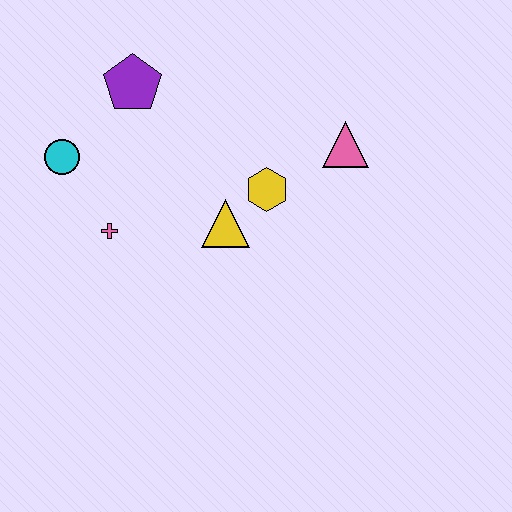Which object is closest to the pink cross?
The cyan circle is closest to the pink cross.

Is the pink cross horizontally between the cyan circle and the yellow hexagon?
Yes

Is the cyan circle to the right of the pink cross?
No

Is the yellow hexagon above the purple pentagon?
No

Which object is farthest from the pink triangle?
The cyan circle is farthest from the pink triangle.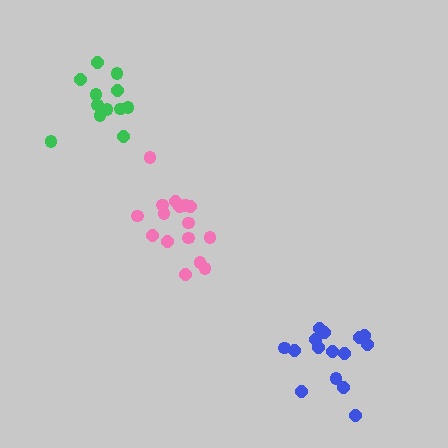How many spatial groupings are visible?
There are 3 spatial groupings.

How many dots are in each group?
Group 1: 16 dots, Group 2: 15 dots, Group 3: 12 dots (43 total).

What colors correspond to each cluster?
The clusters are colored: pink, blue, green.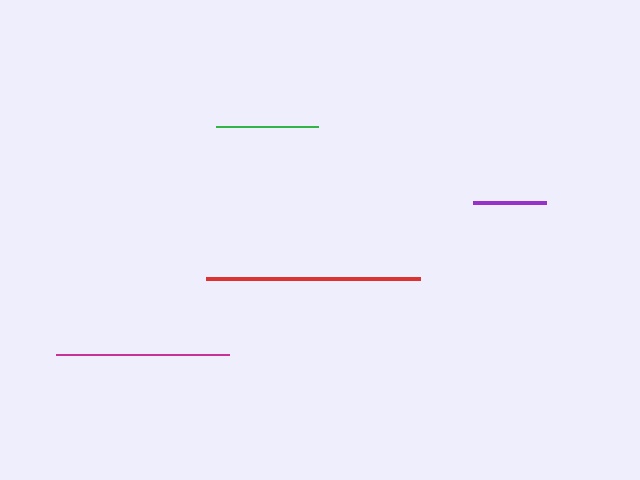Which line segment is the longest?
The red line is the longest at approximately 214 pixels.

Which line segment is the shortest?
The purple line is the shortest at approximately 73 pixels.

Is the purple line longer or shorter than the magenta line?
The magenta line is longer than the purple line.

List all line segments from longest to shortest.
From longest to shortest: red, magenta, green, purple.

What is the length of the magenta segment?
The magenta segment is approximately 172 pixels long.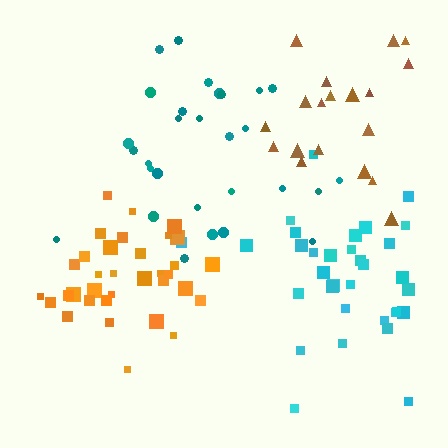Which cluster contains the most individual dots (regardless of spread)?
Orange (35).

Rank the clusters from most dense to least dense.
orange, cyan, brown, teal.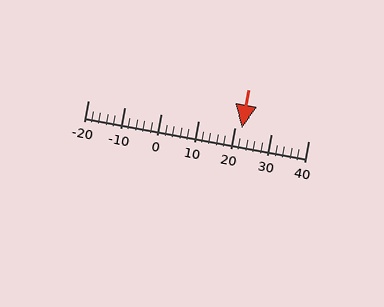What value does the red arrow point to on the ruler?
The red arrow points to approximately 22.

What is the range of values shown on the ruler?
The ruler shows values from -20 to 40.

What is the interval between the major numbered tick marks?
The major tick marks are spaced 10 units apart.